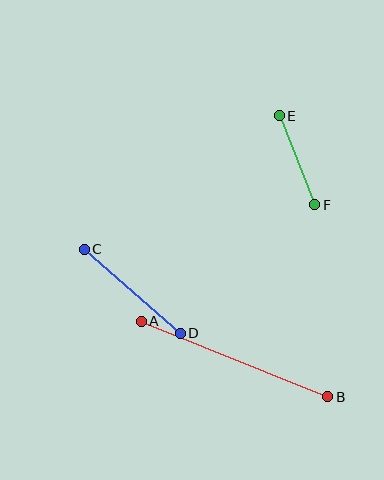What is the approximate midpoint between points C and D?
The midpoint is at approximately (132, 291) pixels.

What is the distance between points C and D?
The distance is approximately 127 pixels.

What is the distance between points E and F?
The distance is approximately 96 pixels.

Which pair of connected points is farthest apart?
Points A and B are farthest apart.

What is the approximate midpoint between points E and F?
The midpoint is at approximately (297, 160) pixels.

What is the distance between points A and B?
The distance is approximately 201 pixels.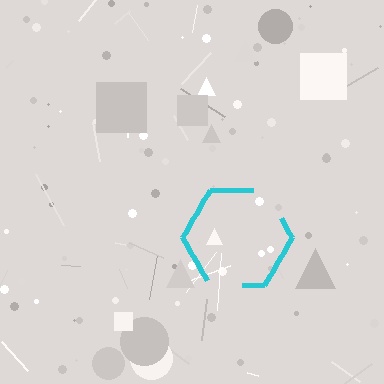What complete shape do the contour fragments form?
The contour fragments form a hexagon.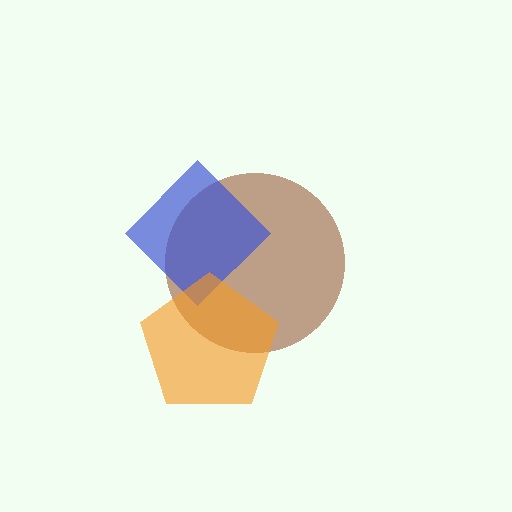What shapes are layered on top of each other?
The layered shapes are: a brown circle, a blue diamond, an orange pentagon.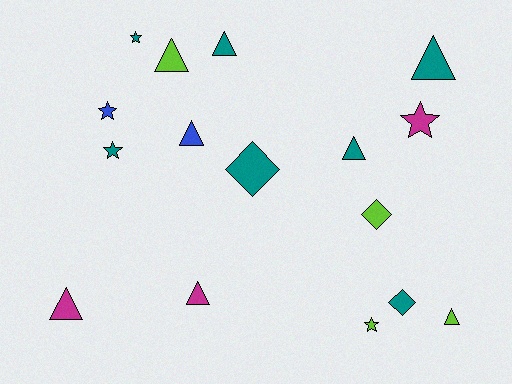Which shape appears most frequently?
Triangle, with 8 objects.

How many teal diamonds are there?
There are 2 teal diamonds.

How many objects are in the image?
There are 16 objects.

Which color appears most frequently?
Teal, with 7 objects.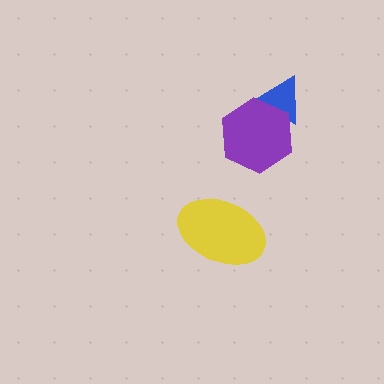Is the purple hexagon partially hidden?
No, no other shape covers it.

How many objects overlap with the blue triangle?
1 object overlaps with the blue triangle.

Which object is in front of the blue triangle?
The purple hexagon is in front of the blue triangle.